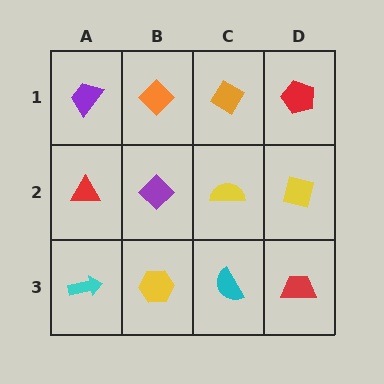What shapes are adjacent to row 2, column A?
A purple trapezoid (row 1, column A), a cyan arrow (row 3, column A), a purple diamond (row 2, column B).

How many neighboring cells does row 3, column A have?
2.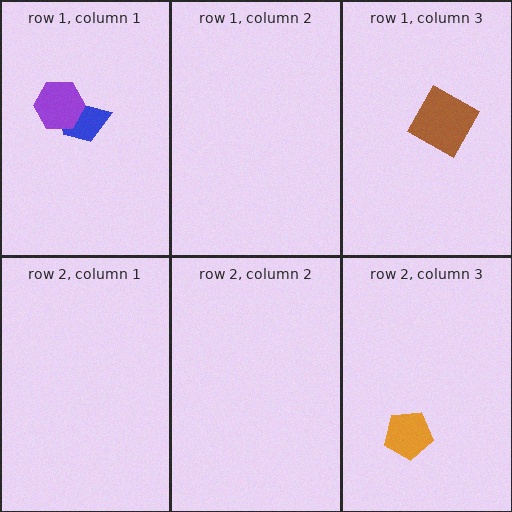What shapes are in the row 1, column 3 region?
The brown square.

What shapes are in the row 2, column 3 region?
The orange pentagon.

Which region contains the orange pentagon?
The row 2, column 3 region.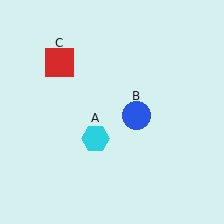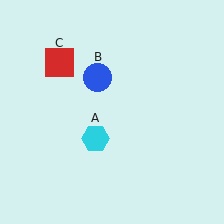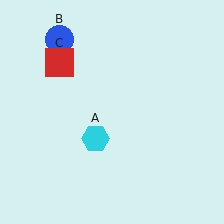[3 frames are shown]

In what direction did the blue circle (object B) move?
The blue circle (object B) moved up and to the left.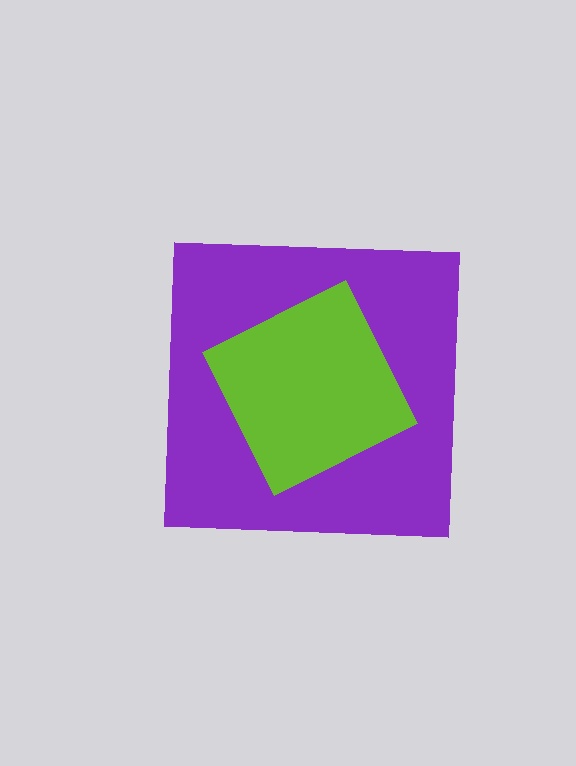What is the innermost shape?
The lime square.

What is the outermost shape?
The purple square.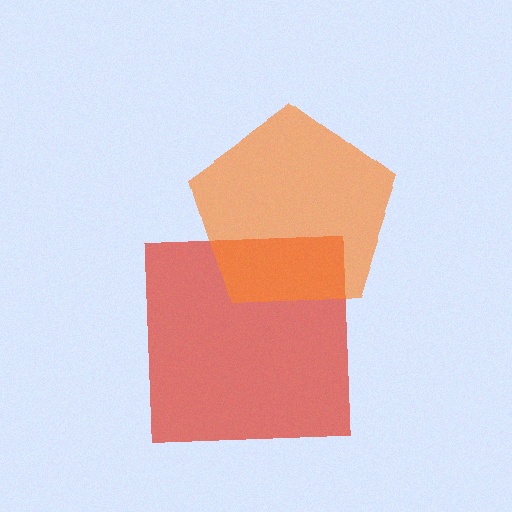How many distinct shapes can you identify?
There are 2 distinct shapes: a red square, an orange pentagon.